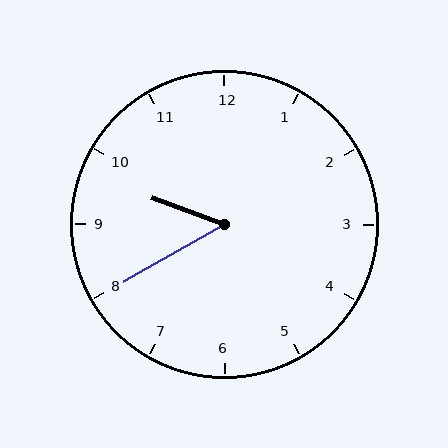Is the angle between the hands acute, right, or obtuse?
It is acute.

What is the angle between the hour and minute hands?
Approximately 50 degrees.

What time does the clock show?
9:40.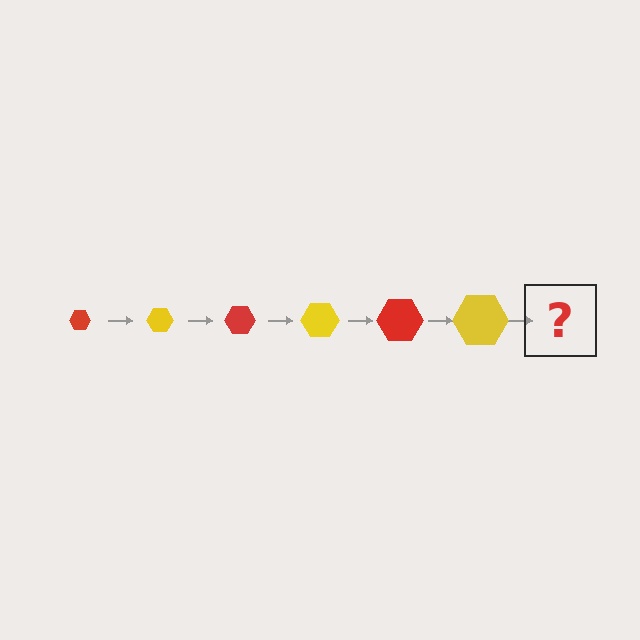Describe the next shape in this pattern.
It should be a red hexagon, larger than the previous one.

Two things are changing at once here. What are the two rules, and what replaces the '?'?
The two rules are that the hexagon grows larger each step and the color cycles through red and yellow. The '?' should be a red hexagon, larger than the previous one.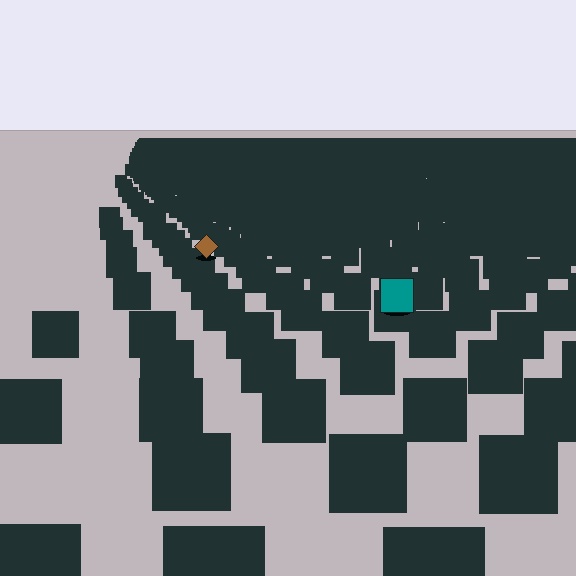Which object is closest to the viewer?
The teal square is closest. The texture marks near it are larger and more spread out.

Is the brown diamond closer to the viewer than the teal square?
No. The teal square is closer — you can tell from the texture gradient: the ground texture is coarser near it.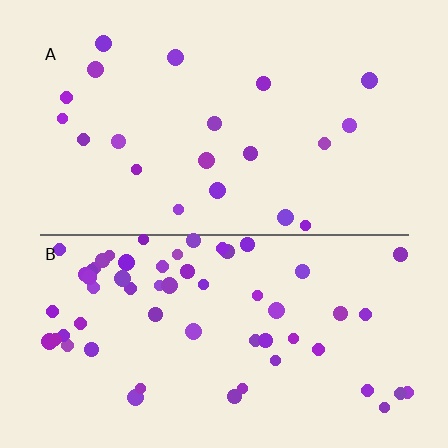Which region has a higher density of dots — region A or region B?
B (the bottom).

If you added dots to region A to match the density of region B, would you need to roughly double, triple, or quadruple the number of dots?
Approximately triple.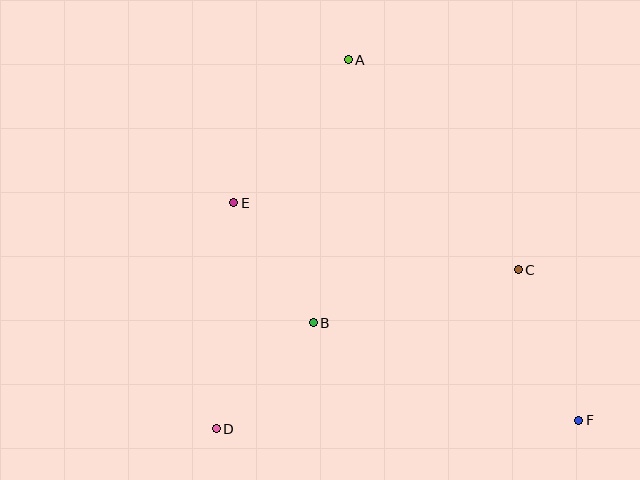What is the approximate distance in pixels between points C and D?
The distance between C and D is approximately 341 pixels.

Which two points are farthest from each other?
Points A and F are farthest from each other.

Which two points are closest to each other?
Points B and E are closest to each other.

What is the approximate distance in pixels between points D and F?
The distance between D and F is approximately 363 pixels.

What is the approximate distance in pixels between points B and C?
The distance between B and C is approximately 212 pixels.